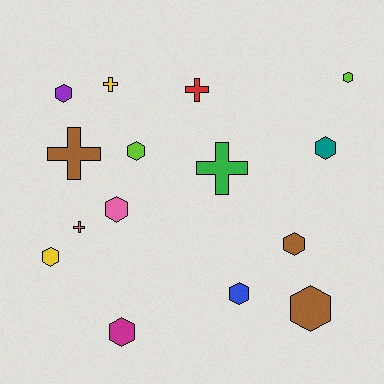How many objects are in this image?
There are 15 objects.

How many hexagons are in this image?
There are 10 hexagons.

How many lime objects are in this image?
There are 2 lime objects.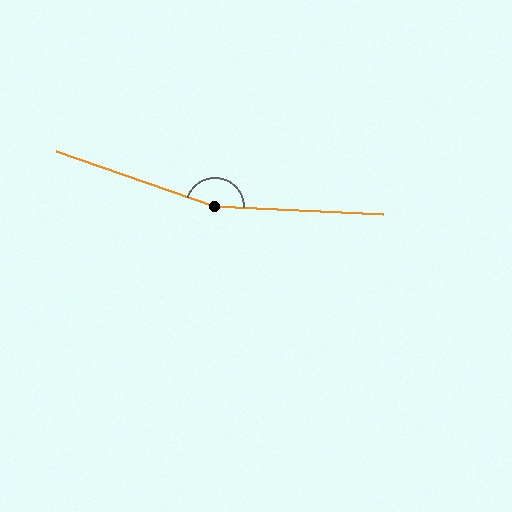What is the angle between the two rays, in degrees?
Approximately 163 degrees.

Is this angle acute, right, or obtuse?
It is obtuse.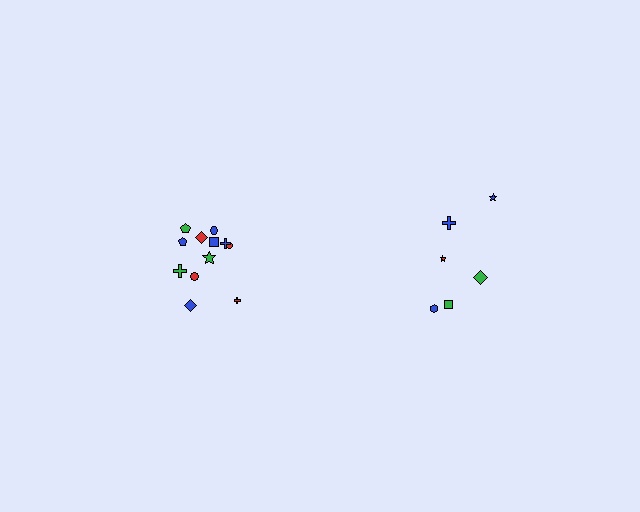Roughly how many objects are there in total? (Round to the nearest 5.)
Roughly 20 objects in total.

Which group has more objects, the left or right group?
The left group.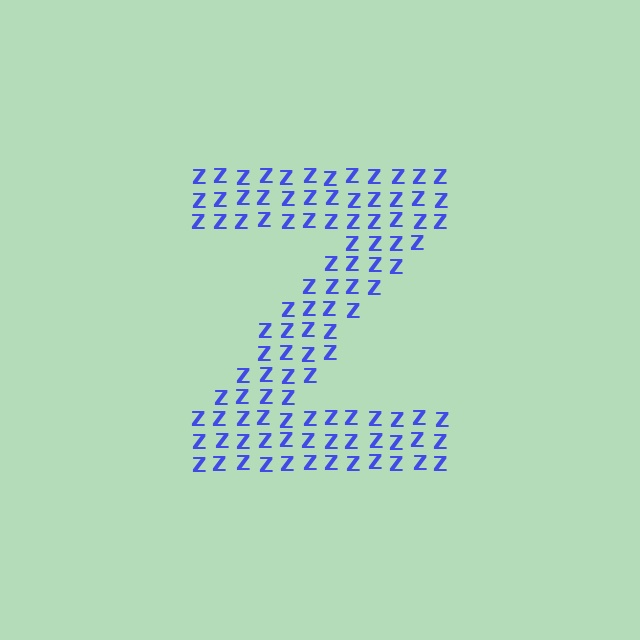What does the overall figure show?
The overall figure shows the letter Z.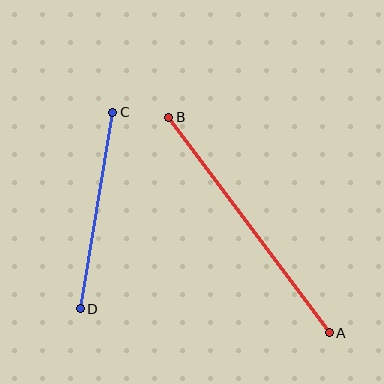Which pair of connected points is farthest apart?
Points A and B are farthest apart.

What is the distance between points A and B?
The distance is approximately 269 pixels.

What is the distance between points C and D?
The distance is approximately 199 pixels.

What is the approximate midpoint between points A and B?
The midpoint is at approximately (249, 225) pixels.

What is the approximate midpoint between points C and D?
The midpoint is at approximately (96, 210) pixels.